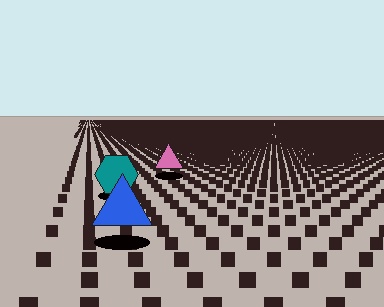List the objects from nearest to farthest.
From nearest to farthest: the blue triangle, the teal hexagon, the pink triangle.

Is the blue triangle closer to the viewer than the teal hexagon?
Yes. The blue triangle is closer — you can tell from the texture gradient: the ground texture is coarser near it.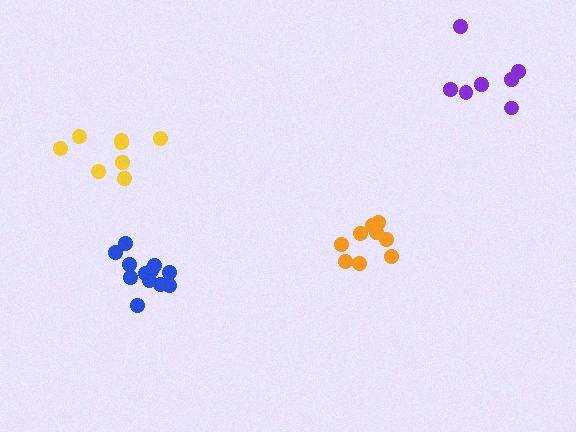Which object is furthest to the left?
The yellow cluster is leftmost.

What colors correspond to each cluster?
The clusters are colored: purple, yellow, blue, orange.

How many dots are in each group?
Group 1: 7 dots, Group 2: 8 dots, Group 3: 12 dots, Group 4: 9 dots (36 total).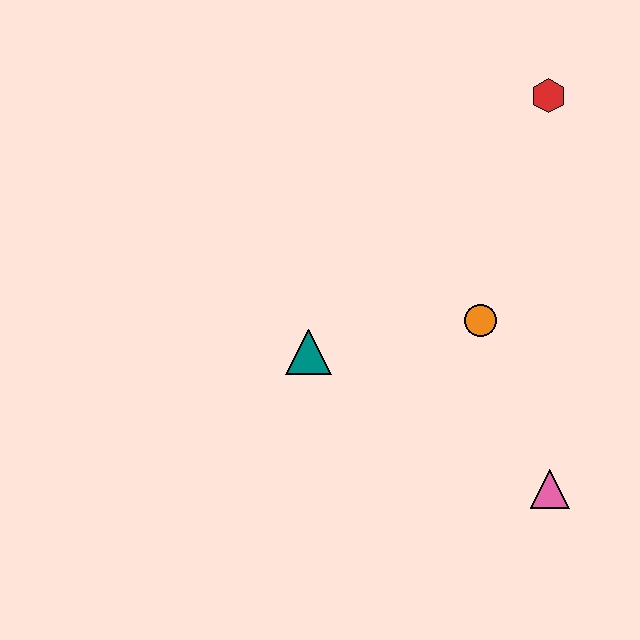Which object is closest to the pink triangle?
The orange circle is closest to the pink triangle.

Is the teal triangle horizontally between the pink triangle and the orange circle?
No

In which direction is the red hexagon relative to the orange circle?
The red hexagon is above the orange circle.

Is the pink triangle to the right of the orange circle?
Yes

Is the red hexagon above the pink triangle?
Yes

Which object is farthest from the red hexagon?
The pink triangle is farthest from the red hexagon.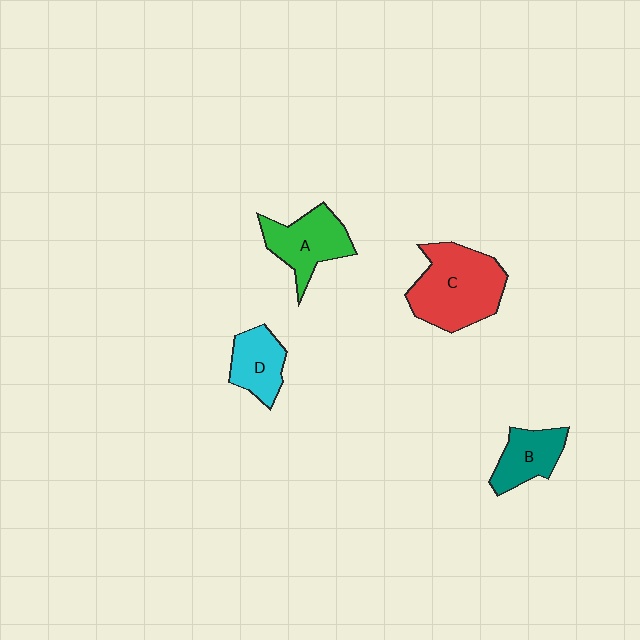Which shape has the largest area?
Shape C (red).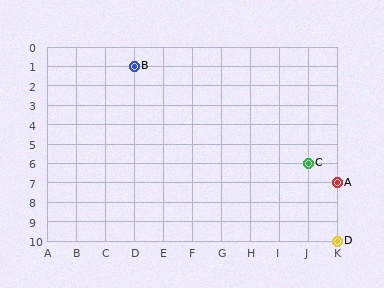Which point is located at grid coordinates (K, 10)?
Point D is at (K, 10).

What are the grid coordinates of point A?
Point A is at grid coordinates (K, 7).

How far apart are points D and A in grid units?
Points D and A are 3 rows apart.